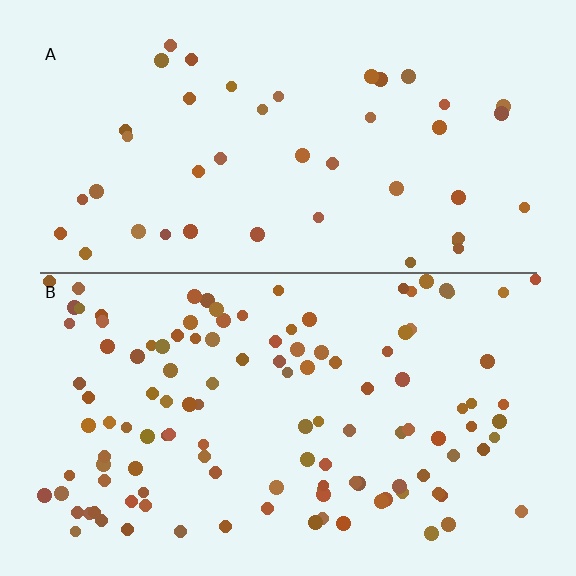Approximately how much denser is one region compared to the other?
Approximately 2.7× — region B over region A.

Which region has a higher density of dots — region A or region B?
B (the bottom).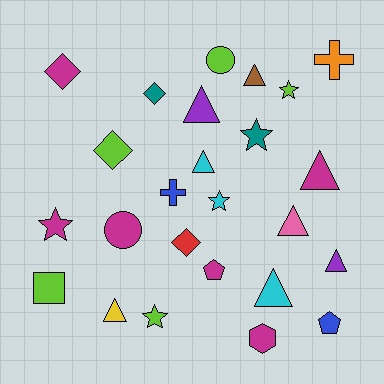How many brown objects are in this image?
There is 1 brown object.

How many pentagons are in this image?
There are 2 pentagons.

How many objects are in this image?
There are 25 objects.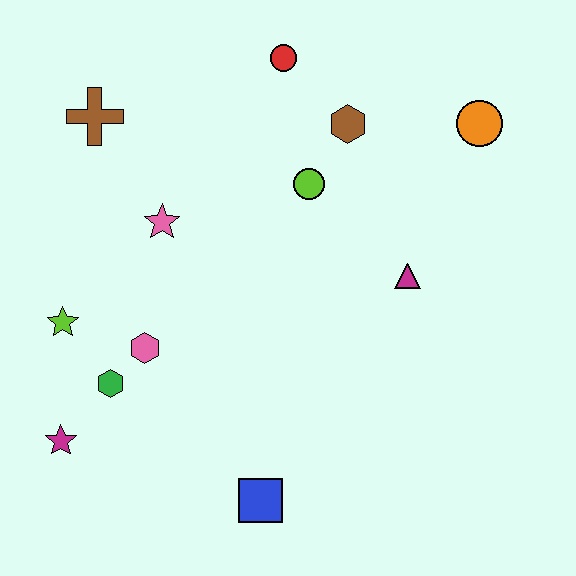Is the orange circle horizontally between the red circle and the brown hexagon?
No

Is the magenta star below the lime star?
Yes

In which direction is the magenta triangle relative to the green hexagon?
The magenta triangle is to the right of the green hexagon.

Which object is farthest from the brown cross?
The blue square is farthest from the brown cross.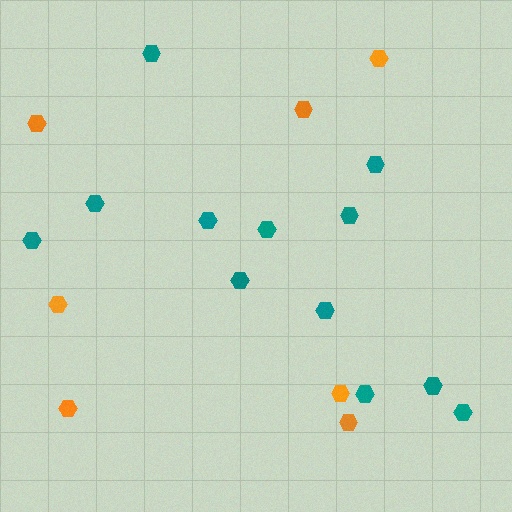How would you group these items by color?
There are 2 groups: one group of teal hexagons (12) and one group of orange hexagons (7).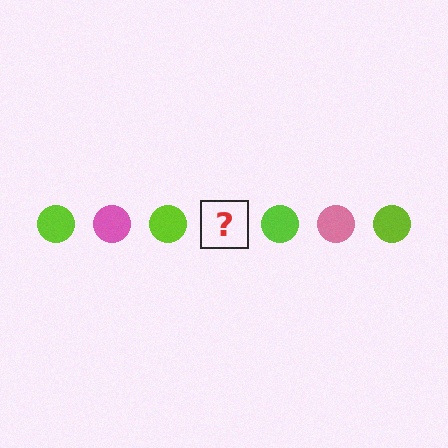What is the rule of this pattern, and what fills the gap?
The rule is that the pattern cycles through lime, pink circles. The gap should be filled with a pink circle.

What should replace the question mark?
The question mark should be replaced with a pink circle.